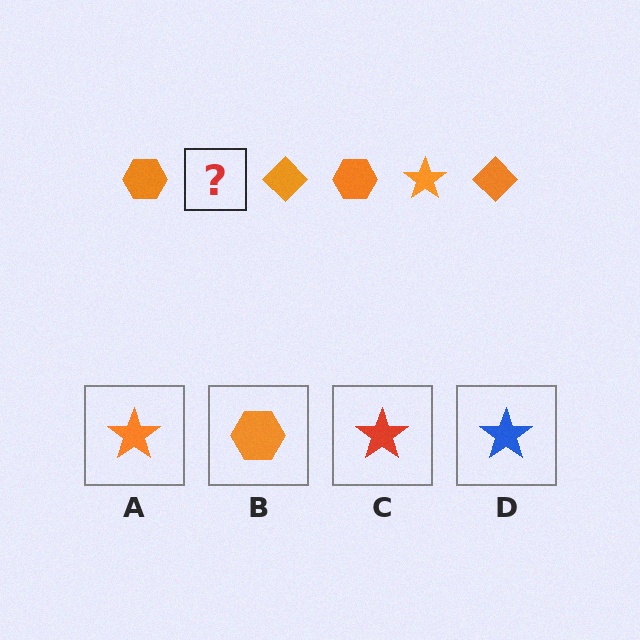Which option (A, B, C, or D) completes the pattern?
A.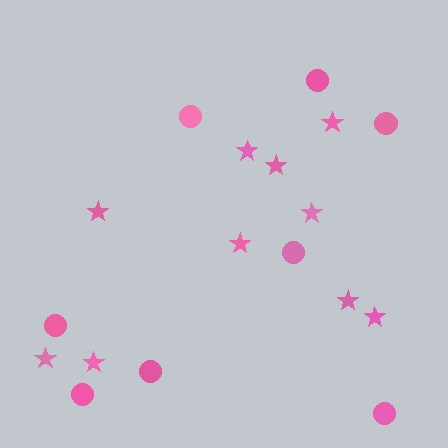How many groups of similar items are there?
There are 2 groups: one group of circles (8) and one group of stars (10).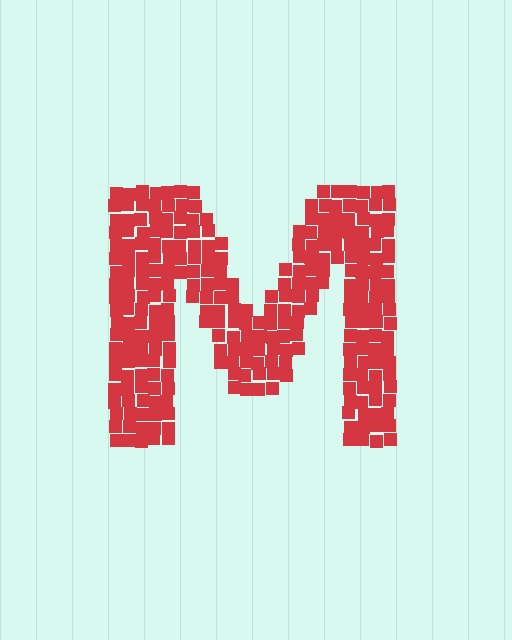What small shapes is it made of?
It is made of small squares.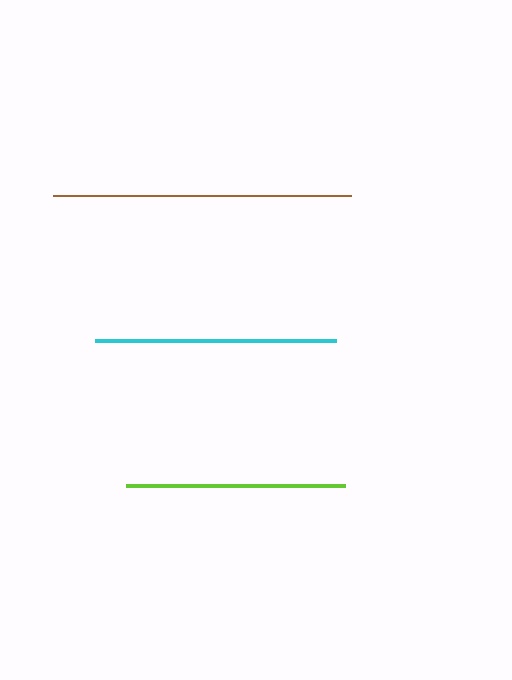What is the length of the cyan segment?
The cyan segment is approximately 240 pixels long.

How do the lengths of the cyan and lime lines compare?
The cyan and lime lines are approximately the same length.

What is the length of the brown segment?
The brown segment is approximately 297 pixels long.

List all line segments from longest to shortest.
From longest to shortest: brown, cyan, lime.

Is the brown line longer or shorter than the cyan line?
The brown line is longer than the cyan line.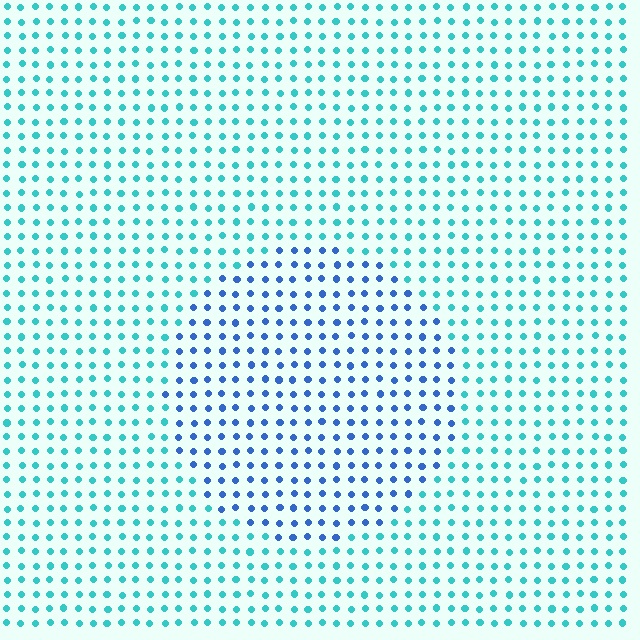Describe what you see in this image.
The image is filled with small cyan elements in a uniform arrangement. A circle-shaped region is visible where the elements are tinted to a slightly different hue, forming a subtle color boundary.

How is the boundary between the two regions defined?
The boundary is defined purely by a slight shift in hue (about 41 degrees). Spacing, size, and orientation are identical on both sides.